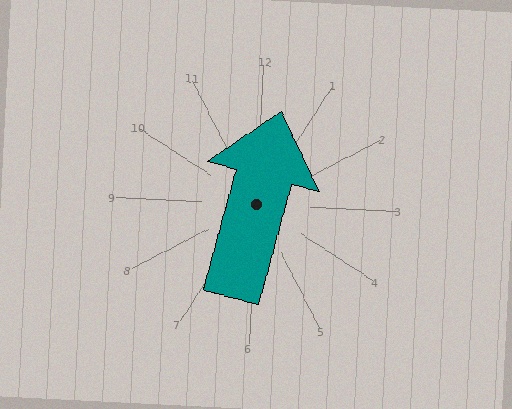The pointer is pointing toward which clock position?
Roughly 12 o'clock.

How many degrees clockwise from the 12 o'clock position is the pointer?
Approximately 12 degrees.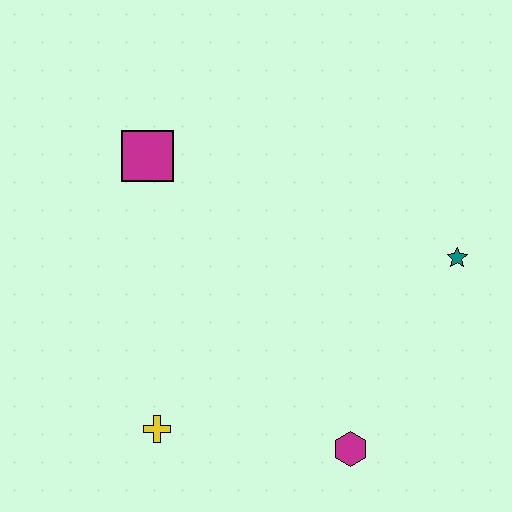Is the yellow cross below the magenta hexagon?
No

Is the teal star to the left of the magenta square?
No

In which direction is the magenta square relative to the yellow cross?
The magenta square is above the yellow cross.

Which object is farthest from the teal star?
The yellow cross is farthest from the teal star.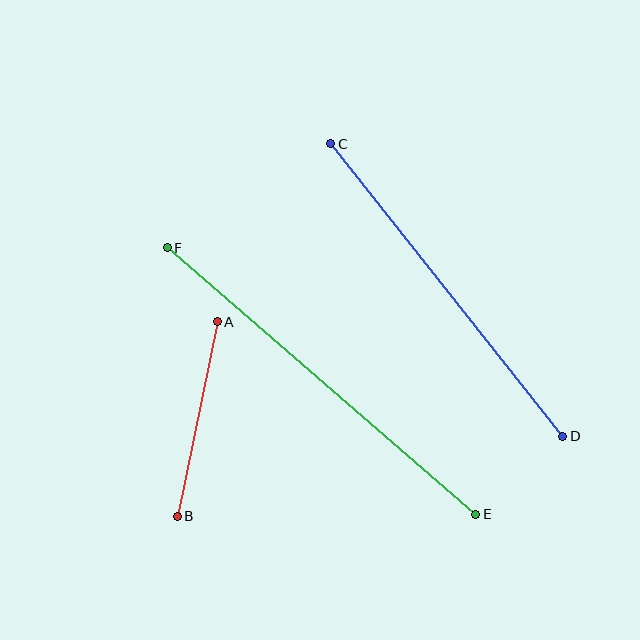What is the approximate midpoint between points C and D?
The midpoint is at approximately (447, 290) pixels.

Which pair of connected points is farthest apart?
Points E and F are farthest apart.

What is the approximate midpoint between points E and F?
The midpoint is at approximately (321, 381) pixels.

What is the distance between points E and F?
The distance is approximately 408 pixels.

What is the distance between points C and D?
The distance is approximately 373 pixels.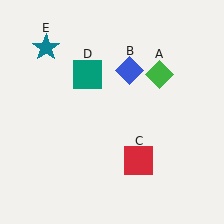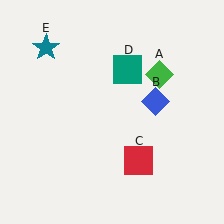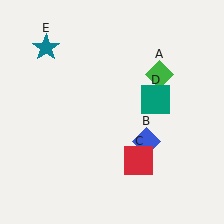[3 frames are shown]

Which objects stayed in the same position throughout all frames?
Green diamond (object A) and red square (object C) and teal star (object E) remained stationary.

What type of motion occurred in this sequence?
The blue diamond (object B), teal square (object D) rotated clockwise around the center of the scene.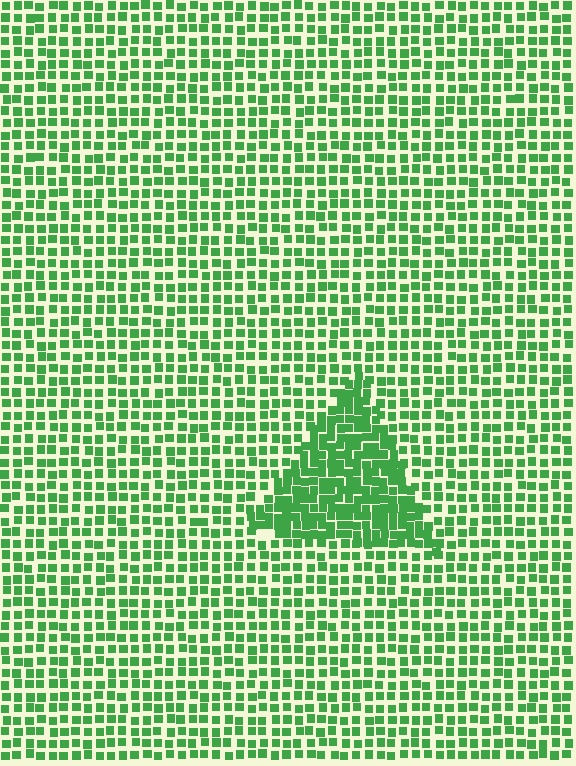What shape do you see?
I see a triangle.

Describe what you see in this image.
The image contains small green elements arranged at two different densities. A triangle-shaped region is visible where the elements are more densely packed than the surrounding area.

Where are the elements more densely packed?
The elements are more densely packed inside the triangle boundary.